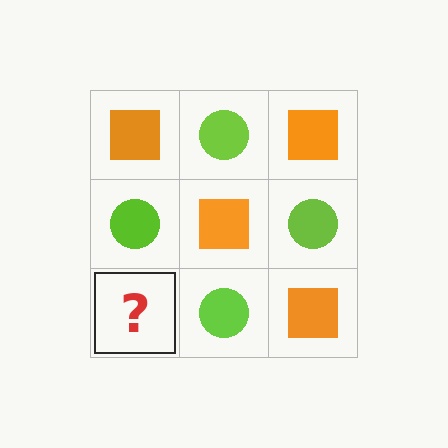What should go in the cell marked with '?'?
The missing cell should contain an orange square.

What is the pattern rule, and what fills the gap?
The rule is that it alternates orange square and lime circle in a checkerboard pattern. The gap should be filled with an orange square.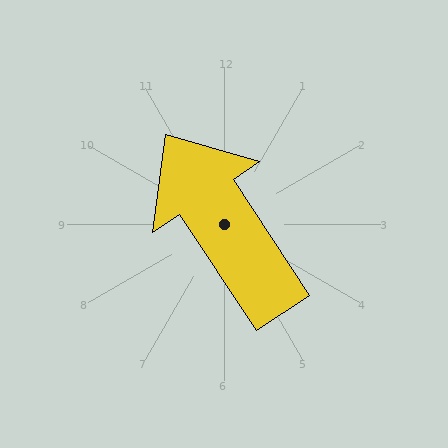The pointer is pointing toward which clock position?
Roughly 11 o'clock.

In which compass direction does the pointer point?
Northwest.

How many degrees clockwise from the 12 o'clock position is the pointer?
Approximately 327 degrees.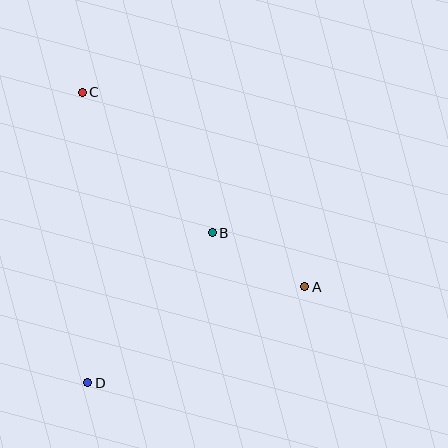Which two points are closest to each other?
Points A and B are closest to each other.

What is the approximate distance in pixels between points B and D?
The distance between B and D is approximately 195 pixels.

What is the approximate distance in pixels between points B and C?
The distance between B and C is approximately 191 pixels.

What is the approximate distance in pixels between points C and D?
The distance between C and D is approximately 290 pixels.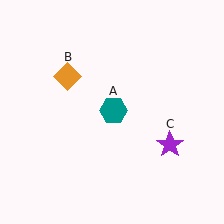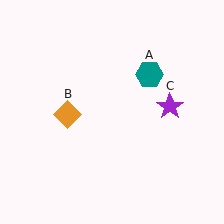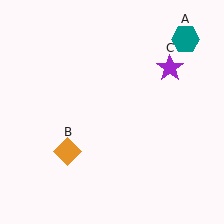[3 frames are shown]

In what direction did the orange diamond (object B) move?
The orange diamond (object B) moved down.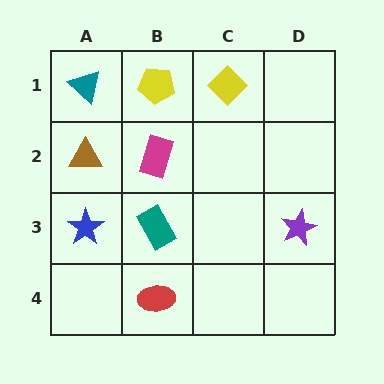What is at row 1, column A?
A teal triangle.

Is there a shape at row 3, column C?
No, that cell is empty.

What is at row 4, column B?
A red ellipse.